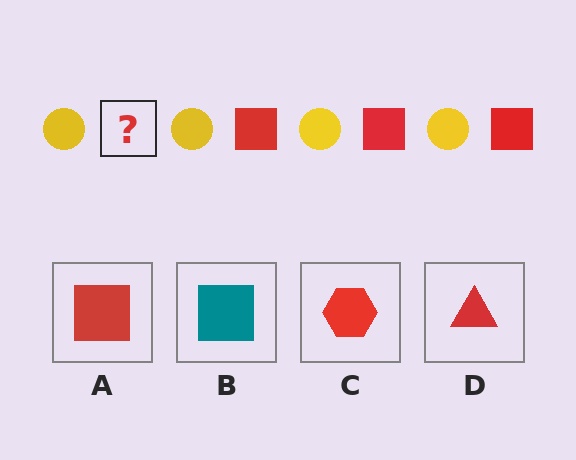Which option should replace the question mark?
Option A.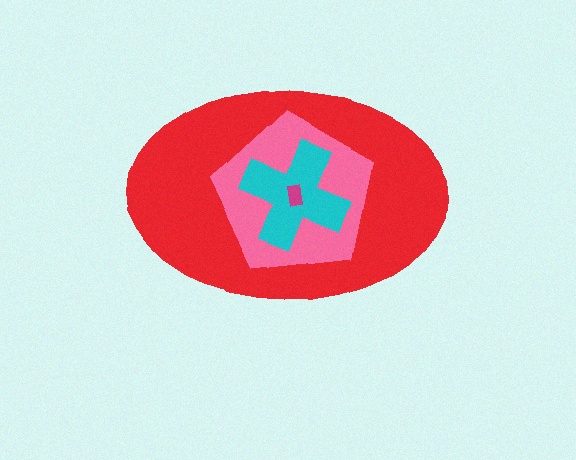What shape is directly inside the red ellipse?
The pink pentagon.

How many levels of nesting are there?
4.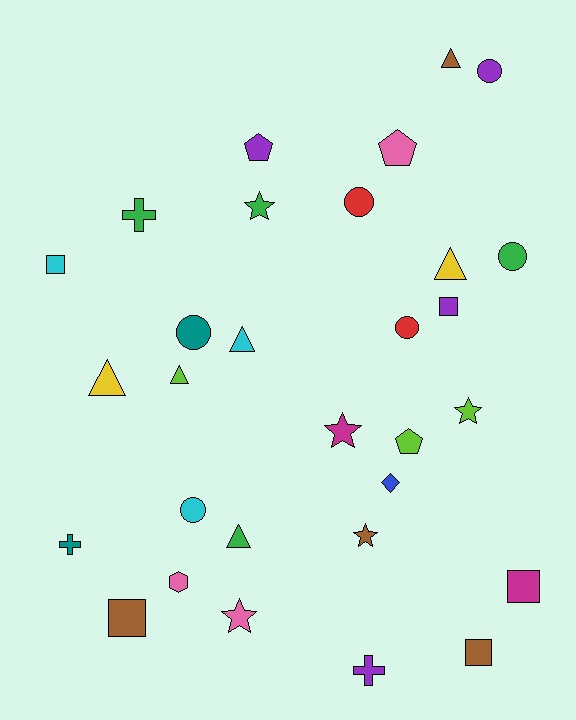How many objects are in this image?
There are 30 objects.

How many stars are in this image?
There are 5 stars.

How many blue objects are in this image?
There is 1 blue object.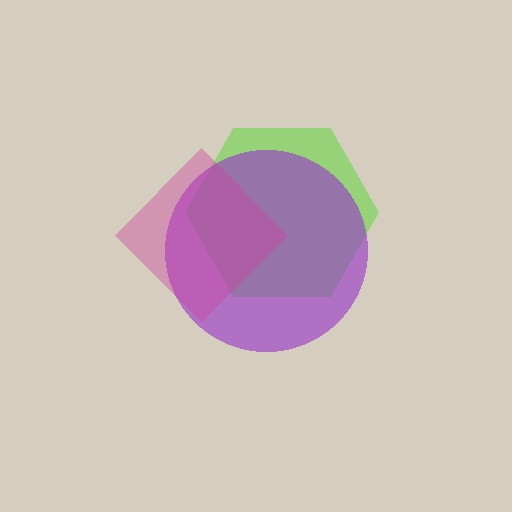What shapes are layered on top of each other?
The layered shapes are: a lime hexagon, a purple circle, a magenta diamond.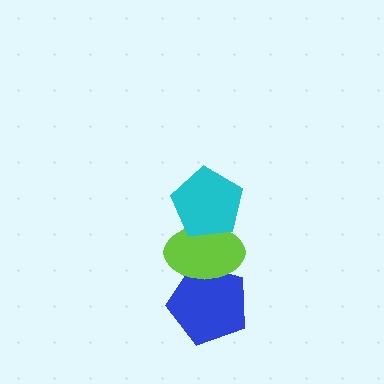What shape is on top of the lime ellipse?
The cyan pentagon is on top of the lime ellipse.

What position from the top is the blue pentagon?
The blue pentagon is 3rd from the top.